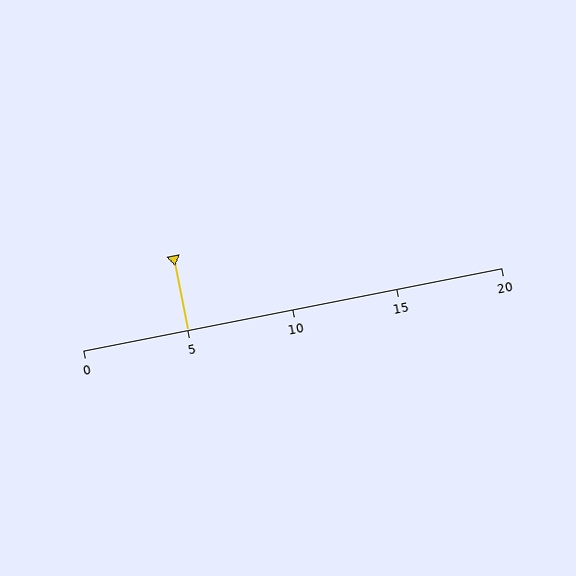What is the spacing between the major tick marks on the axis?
The major ticks are spaced 5 apart.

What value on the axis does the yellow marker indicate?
The marker indicates approximately 5.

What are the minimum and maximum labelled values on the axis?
The axis runs from 0 to 20.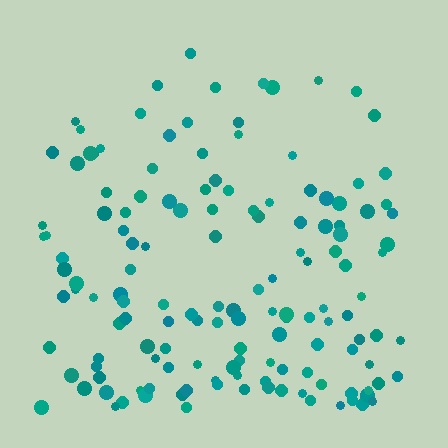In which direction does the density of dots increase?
From top to bottom, with the bottom side densest.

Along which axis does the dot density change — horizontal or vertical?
Vertical.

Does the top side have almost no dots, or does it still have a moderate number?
Still a moderate number, just noticeably fewer than the bottom.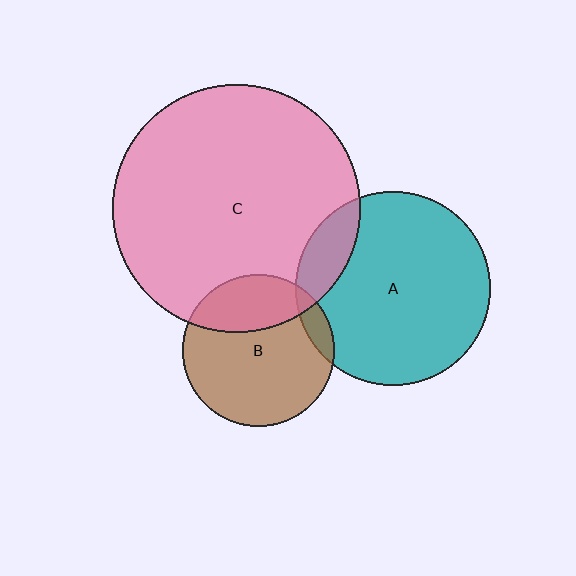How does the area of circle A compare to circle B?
Approximately 1.6 times.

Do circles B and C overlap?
Yes.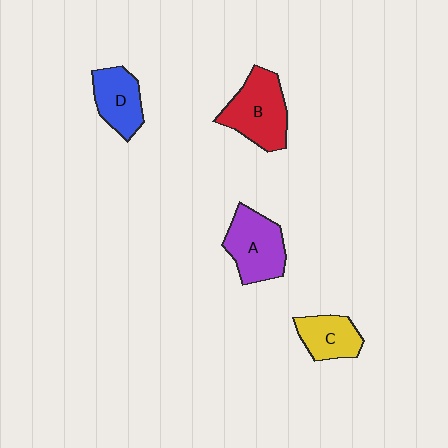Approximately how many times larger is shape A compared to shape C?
Approximately 1.4 times.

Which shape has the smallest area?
Shape C (yellow).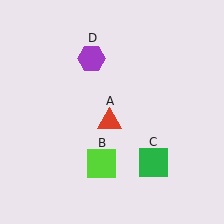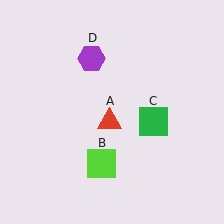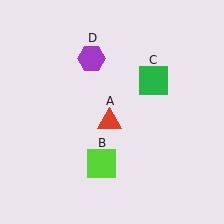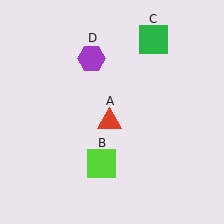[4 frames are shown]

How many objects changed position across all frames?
1 object changed position: green square (object C).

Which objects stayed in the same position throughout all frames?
Red triangle (object A) and lime square (object B) and purple hexagon (object D) remained stationary.